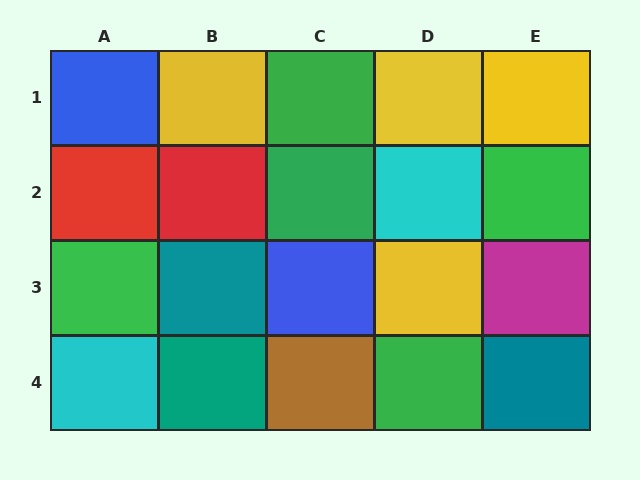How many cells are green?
5 cells are green.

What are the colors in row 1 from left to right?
Blue, yellow, green, yellow, yellow.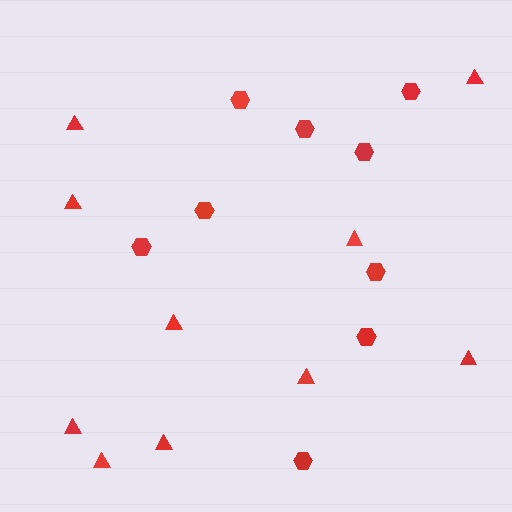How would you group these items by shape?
There are 2 groups: one group of hexagons (9) and one group of triangles (10).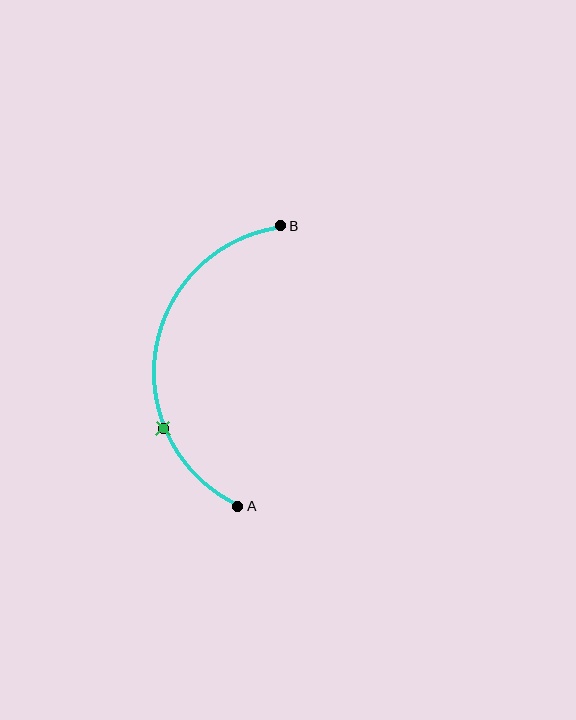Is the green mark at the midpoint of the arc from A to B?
No. The green mark lies on the arc but is closer to endpoint A. The arc midpoint would be at the point on the curve equidistant along the arc from both A and B.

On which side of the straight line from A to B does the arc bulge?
The arc bulges to the left of the straight line connecting A and B.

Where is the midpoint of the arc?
The arc midpoint is the point on the curve farthest from the straight line joining A and B. It sits to the left of that line.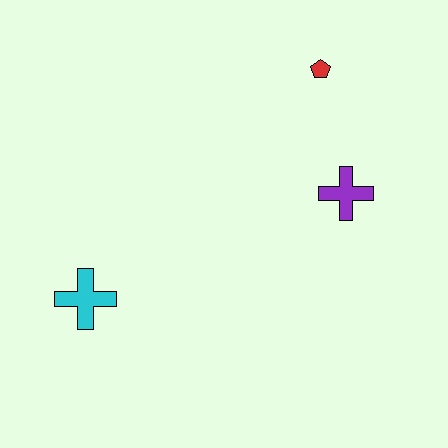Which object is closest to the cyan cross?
The purple cross is closest to the cyan cross.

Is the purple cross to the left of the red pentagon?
No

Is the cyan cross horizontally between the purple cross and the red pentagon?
No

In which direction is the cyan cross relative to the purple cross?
The cyan cross is to the left of the purple cross.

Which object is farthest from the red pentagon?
The cyan cross is farthest from the red pentagon.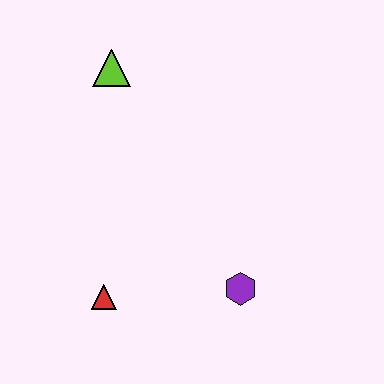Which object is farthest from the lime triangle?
The purple hexagon is farthest from the lime triangle.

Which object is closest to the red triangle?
The purple hexagon is closest to the red triangle.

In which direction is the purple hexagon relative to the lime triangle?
The purple hexagon is below the lime triangle.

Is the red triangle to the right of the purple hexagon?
No